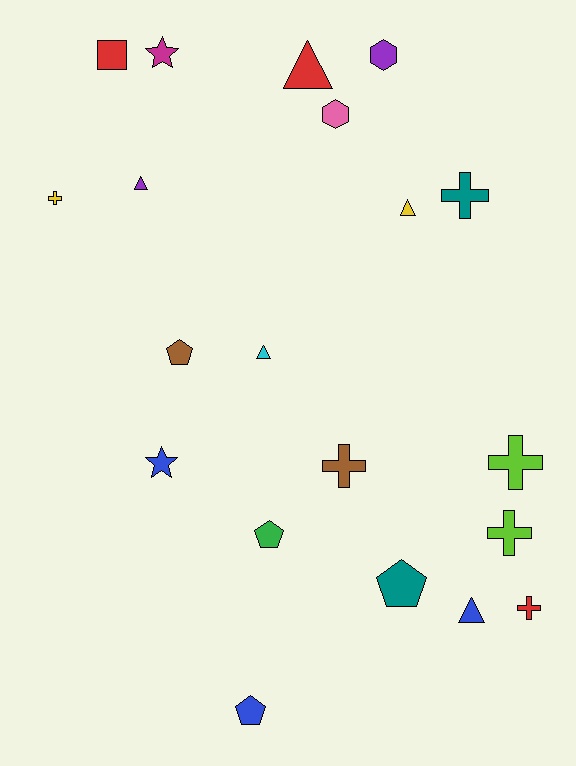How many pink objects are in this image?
There is 1 pink object.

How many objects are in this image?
There are 20 objects.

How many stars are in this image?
There are 2 stars.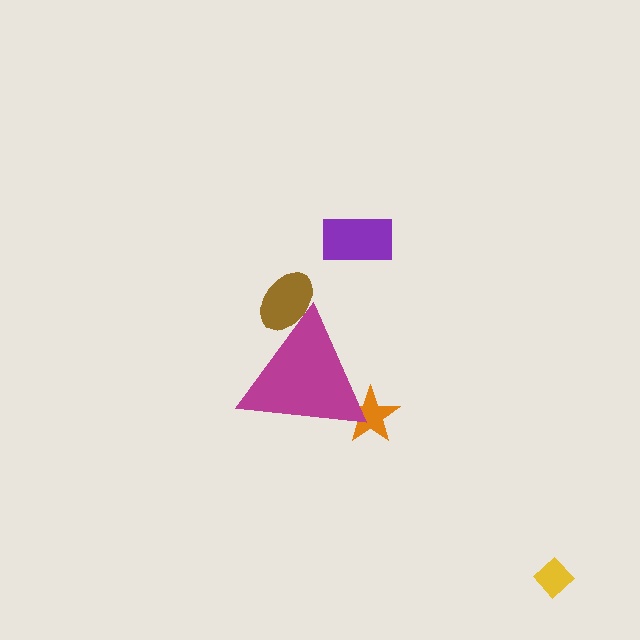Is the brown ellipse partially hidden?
Yes, the brown ellipse is partially hidden behind the magenta triangle.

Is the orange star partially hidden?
Yes, the orange star is partially hidden behind the magenta triangle.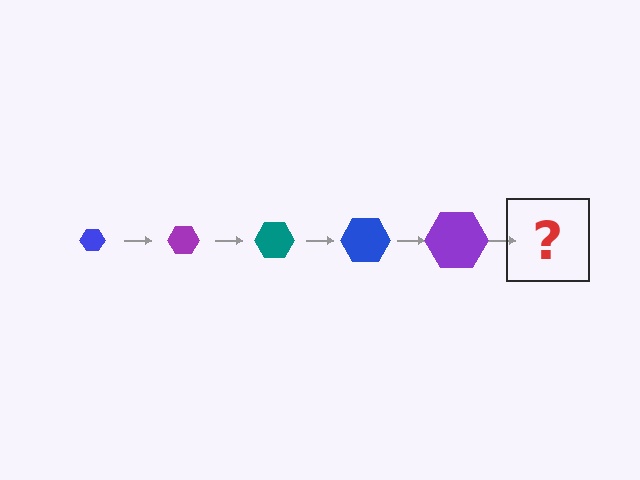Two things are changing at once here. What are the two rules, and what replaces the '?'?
The two rules are that the hexagon grows larger each step and the color cycles through blue, purple, and teal. The '?' should be a teal hexagon, larger than the previous one.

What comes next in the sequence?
The next element should be a teal hexagon, larger than the previous one.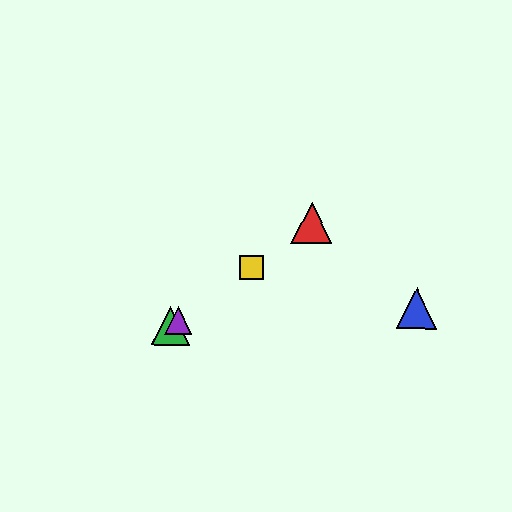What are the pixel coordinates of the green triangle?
The green triangle is at (171, 326).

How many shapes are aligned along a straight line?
4 shapes (the red triangle, the green triangle, the yellow square, the purple triangle) are aligned along a straight line.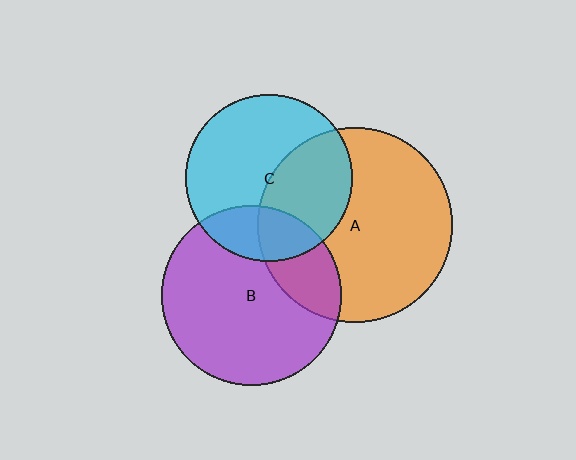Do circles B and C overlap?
Yes.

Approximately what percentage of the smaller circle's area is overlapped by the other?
Approximately 20%.